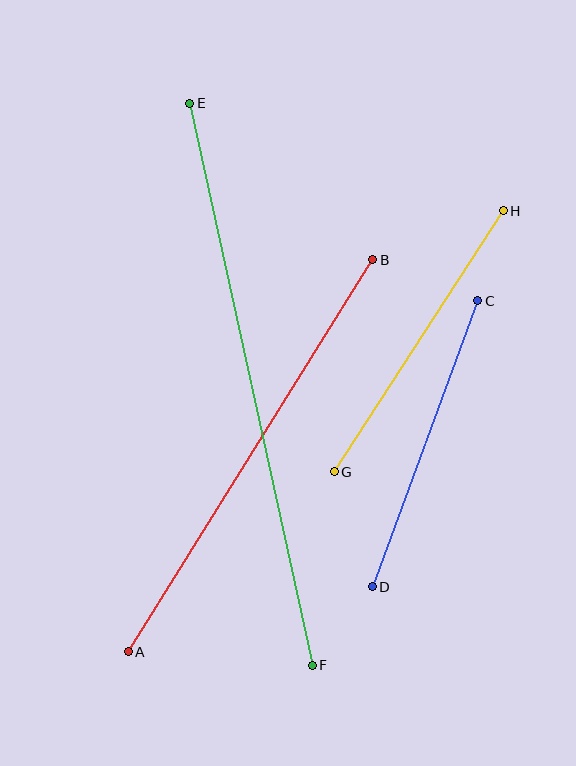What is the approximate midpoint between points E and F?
The midpoint is at approximately (251, 384) pixels.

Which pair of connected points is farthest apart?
Points E and F are farthest apart.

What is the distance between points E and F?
The distance is approximately 575 pixels.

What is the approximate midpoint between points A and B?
The midpoint is at approximately (251, 456) pixels.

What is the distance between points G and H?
The distance is approximately 311 pixels.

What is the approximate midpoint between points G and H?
The midpoint is at approximately (419, 341) pixels.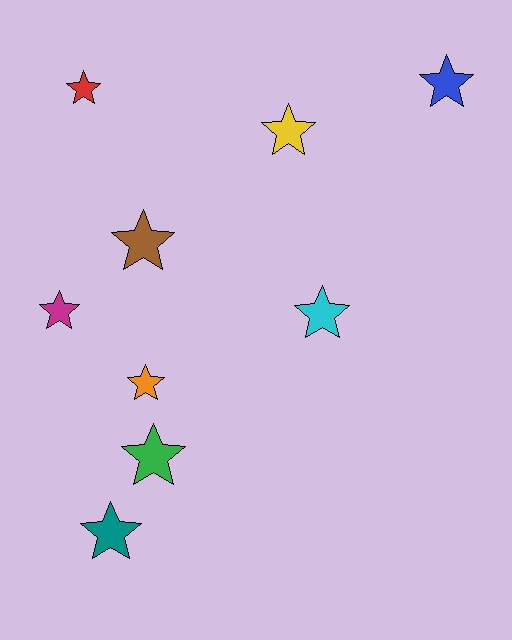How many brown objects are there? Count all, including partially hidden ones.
There is 1 brown object.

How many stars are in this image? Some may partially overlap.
There are 9 stars.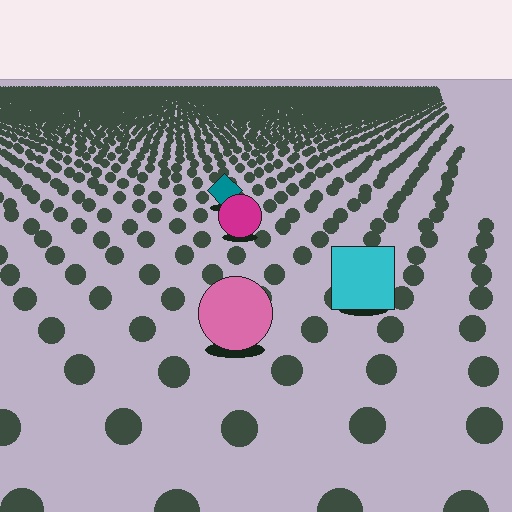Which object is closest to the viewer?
The pink circle is closest. The texture marks near it are larger and more spread out.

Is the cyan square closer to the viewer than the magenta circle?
Yes. The cyan square is closer — you can tell from the texture gradient: the ground texture is coarser near it.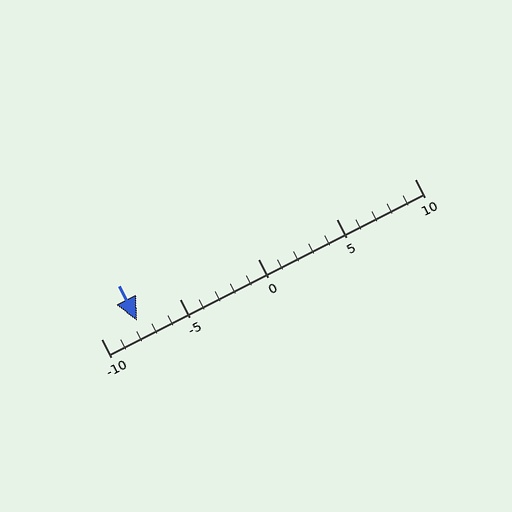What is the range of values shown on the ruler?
The ruler shows values from -10 to 10.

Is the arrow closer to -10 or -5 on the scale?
The arrow is closer to -10.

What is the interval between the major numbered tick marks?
The major tick marks are spaced 5 units apart.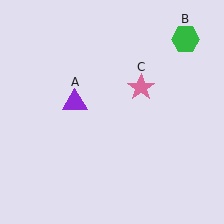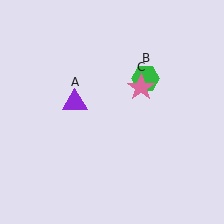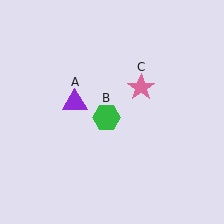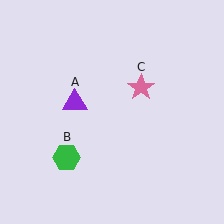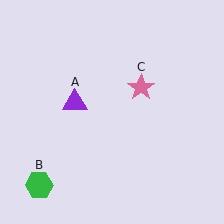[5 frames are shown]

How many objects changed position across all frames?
1 object changed position: green hexagon (object B).